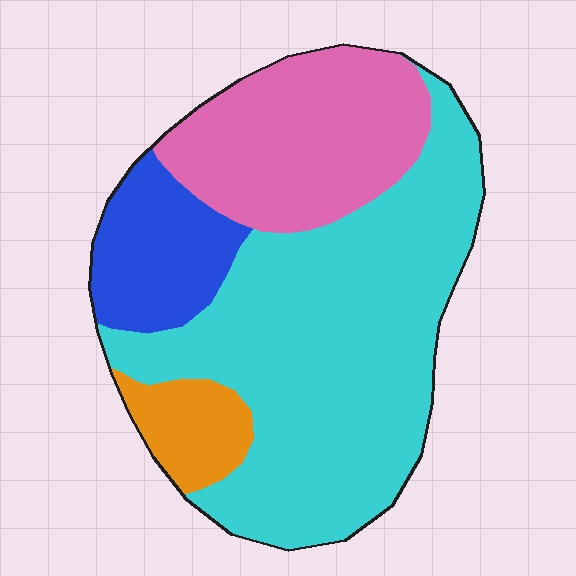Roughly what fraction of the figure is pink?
Pink takes up about one quarter (1/4) of the figure.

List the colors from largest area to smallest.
From largest to smallest: cyan, pink, blue, orange.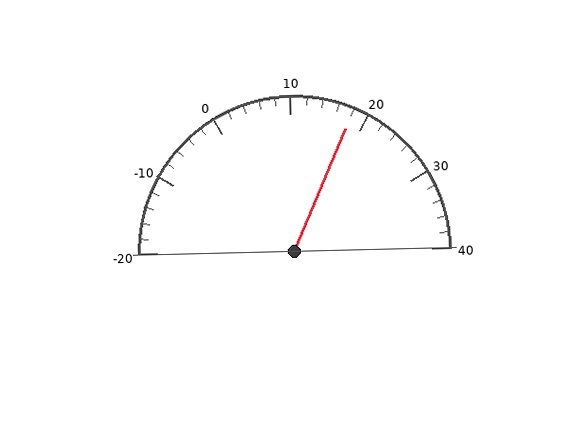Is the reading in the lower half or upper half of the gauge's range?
The reading is in the upper half of the range (-20 to 40).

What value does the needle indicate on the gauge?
The needle indicates approximately 18.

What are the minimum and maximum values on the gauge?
The gauge ranges from -20 to 40.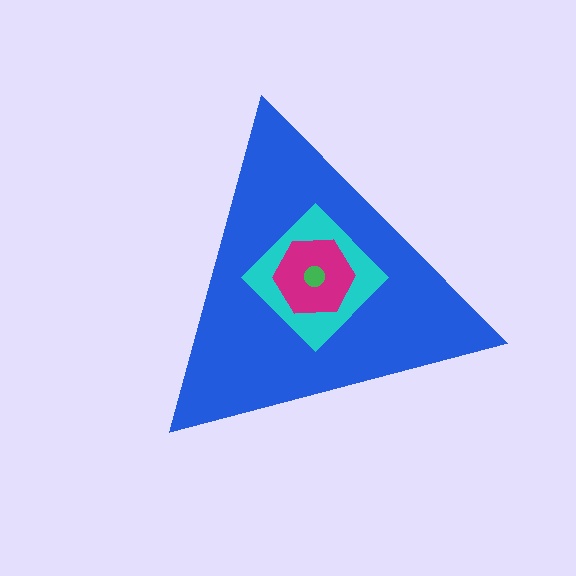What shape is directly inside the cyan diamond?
The magenta hexagon.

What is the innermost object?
The green circle.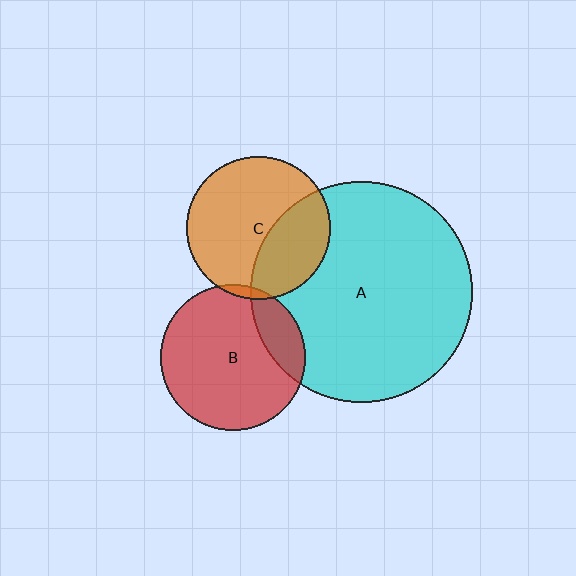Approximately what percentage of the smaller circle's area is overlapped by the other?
Approximately 5%.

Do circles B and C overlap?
Yes.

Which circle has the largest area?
Circle A (cyan).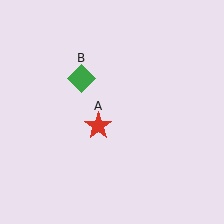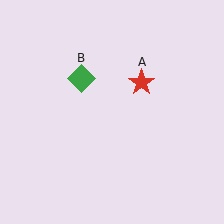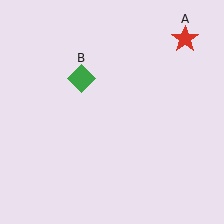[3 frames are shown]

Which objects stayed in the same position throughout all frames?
Green diamond (object B) remained stationary.